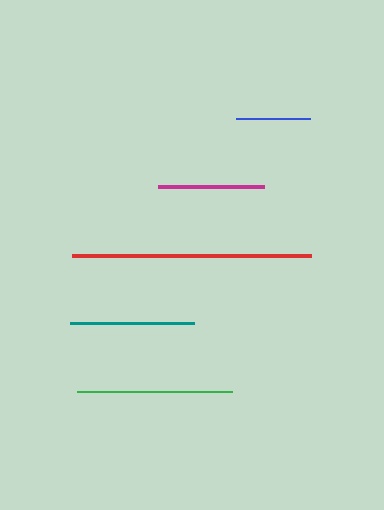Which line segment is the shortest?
The blue line is the shortest at approximately 74 pixels.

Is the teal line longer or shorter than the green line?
The green line is longer than the teal line.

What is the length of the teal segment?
The teal segment is approximately 124 pixels long.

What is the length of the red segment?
The red segment is approximately 240 pixels long.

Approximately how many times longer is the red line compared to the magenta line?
The red line is approximately 2.3 times the length of the magenta line.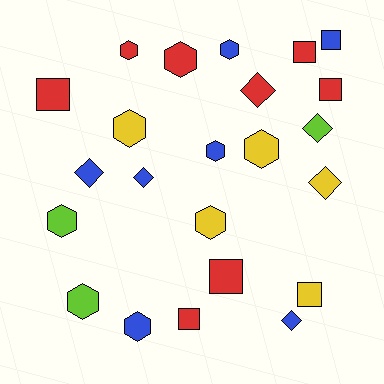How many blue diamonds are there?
There are 3 blue diamonds.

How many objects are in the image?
There are 23 objects.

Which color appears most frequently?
Red, with 8 objects.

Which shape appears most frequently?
Hexagon, with 10 objects.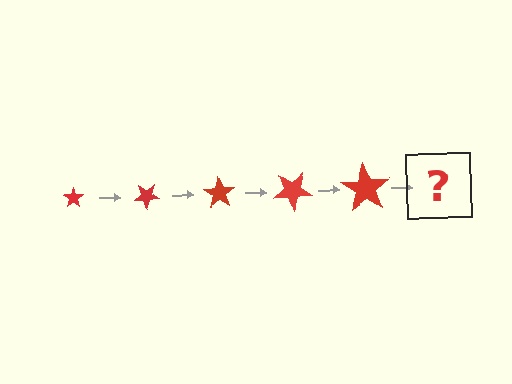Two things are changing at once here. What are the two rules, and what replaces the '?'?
The two rules are that the star grows larger each step and it rotates 35 degrees each step. The '?' should be a star, larger than the previous one and rotated 175 degrees from the start.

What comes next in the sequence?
The next element should be a star, larger than the previous one and rotated 175 degrees from the start.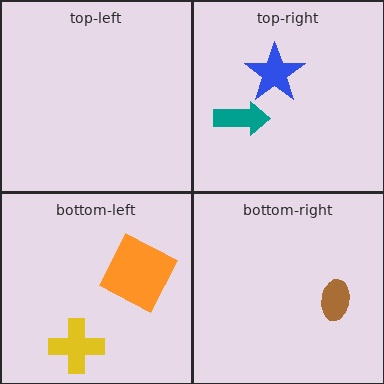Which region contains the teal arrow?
The top-right region.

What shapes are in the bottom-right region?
The brown ellipse.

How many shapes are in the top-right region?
2.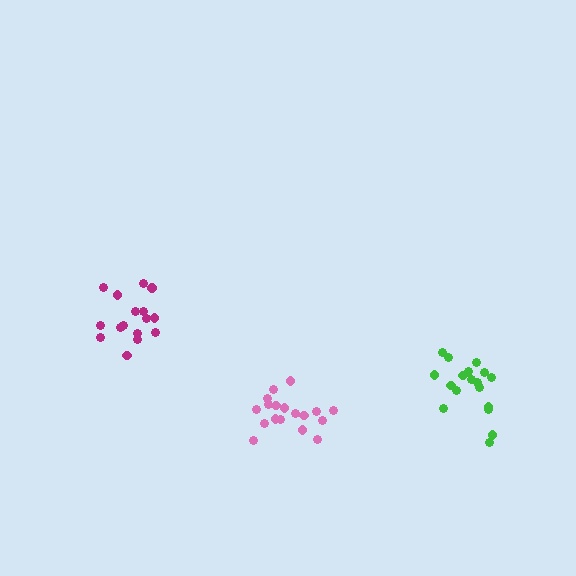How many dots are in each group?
Group 1: 18 dots, Group 2: 18 dots, Group 3: 16 dots (52 total).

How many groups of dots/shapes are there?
There are 3 groups.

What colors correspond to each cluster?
The clusters are colored: green, pink, magenta.